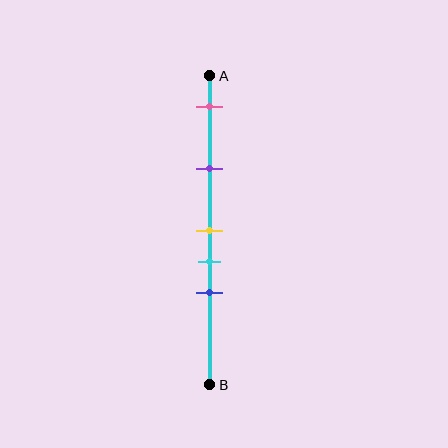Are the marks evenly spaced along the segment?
No, the marks are not evenly spaced.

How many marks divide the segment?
There are 5 marks dividing the segment.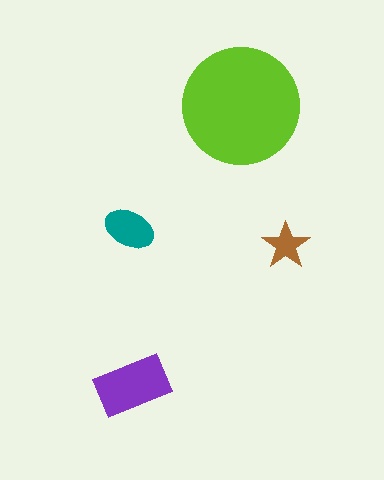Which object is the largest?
The lime circle.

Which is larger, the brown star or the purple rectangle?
The purple rectangle.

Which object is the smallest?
The brown star.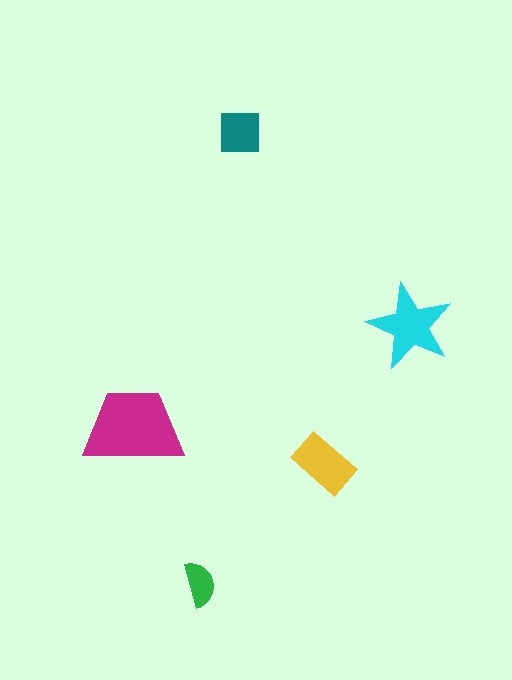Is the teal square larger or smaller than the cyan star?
Smaller.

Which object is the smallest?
The green semicircle.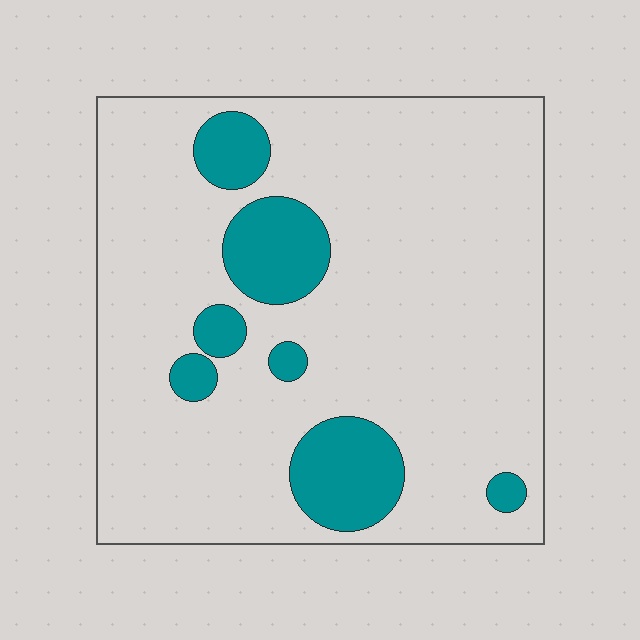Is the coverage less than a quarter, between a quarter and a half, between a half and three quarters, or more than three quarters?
Less than a quarter.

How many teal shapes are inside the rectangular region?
7.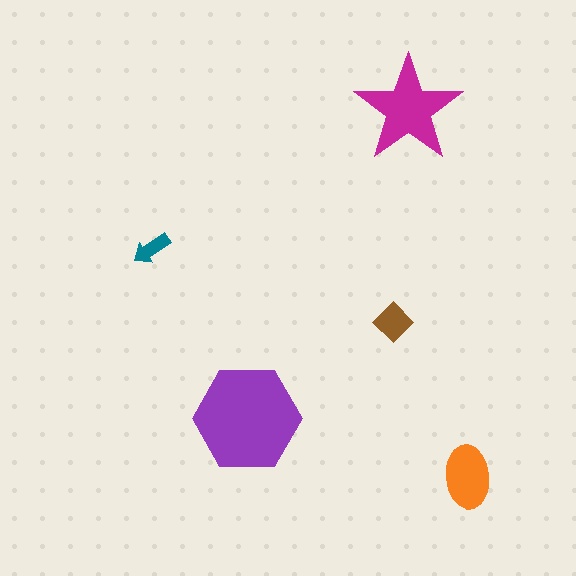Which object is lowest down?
The orange ellipse is bottommost.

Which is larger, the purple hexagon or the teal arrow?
The purple hexagon.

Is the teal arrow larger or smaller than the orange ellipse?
Smaller.